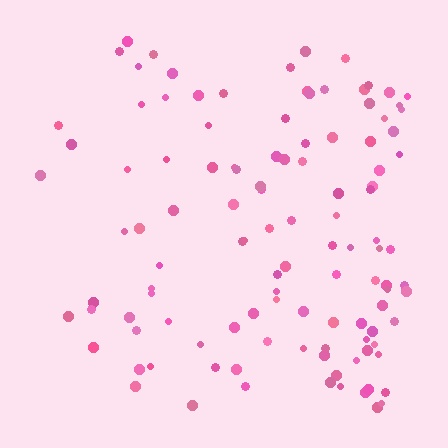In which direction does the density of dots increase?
From left to right, with the right side densest.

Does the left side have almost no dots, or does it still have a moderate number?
Still a moderate number, just noticeably fewer than the right.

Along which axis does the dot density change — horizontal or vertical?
Horizontal.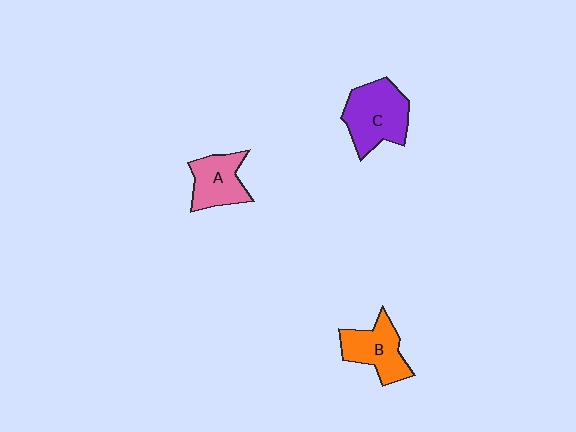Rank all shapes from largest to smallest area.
From largest to smallest: C (purple), B (orange), A (pink).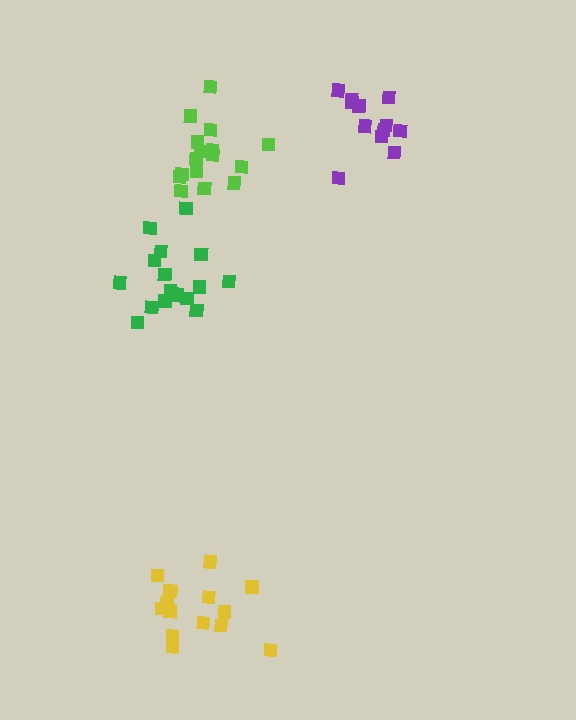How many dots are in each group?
Group 1: 16 dots, Group 2: 16 dots, Group 3: 17 dots, Group 4: 13 dots (62 total).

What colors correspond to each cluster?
The clusters are colored: lime, yellow, green, purple.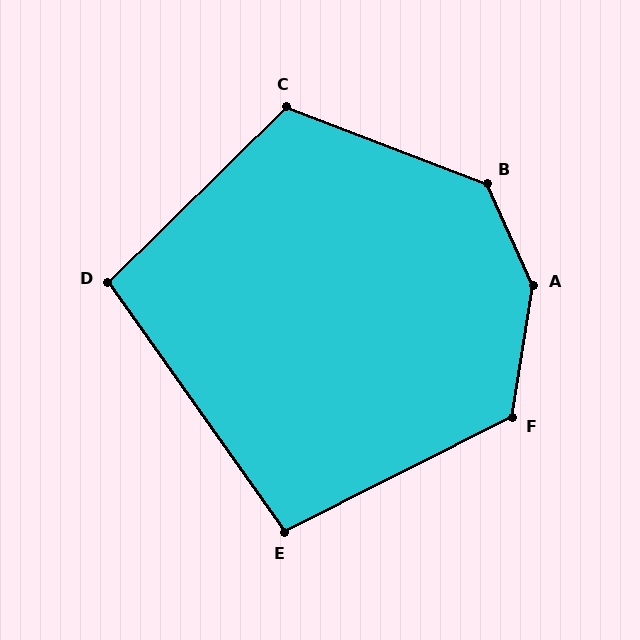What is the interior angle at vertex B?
Approximately 135 degrees (obtuse).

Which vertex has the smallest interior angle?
E, at approximately 98 degrees.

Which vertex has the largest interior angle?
A, at approximately 147 degrees.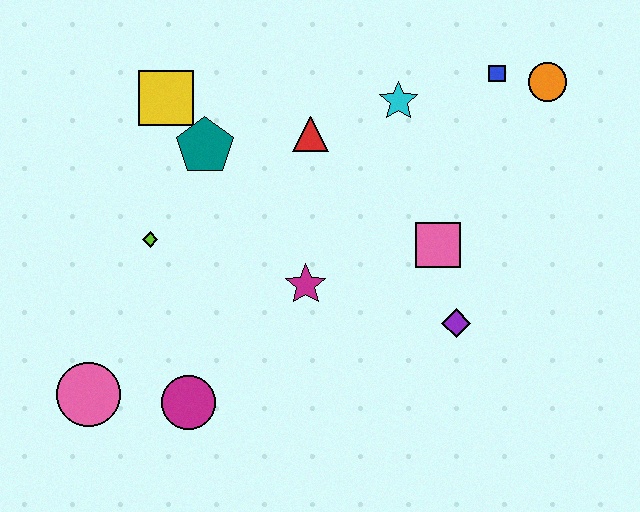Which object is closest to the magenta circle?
The pink circle is closest to the magenta circle.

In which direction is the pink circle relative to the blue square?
The pink circle is to the left of the blue square.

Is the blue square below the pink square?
No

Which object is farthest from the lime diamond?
The orange circle is farthest from the lime diamond.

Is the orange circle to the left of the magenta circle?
No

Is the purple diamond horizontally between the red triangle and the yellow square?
No